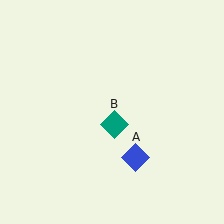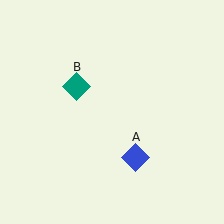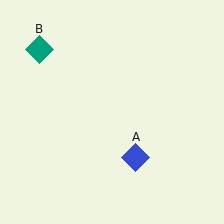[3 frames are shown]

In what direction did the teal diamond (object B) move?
The teal diamond (object B) moved up and to the left.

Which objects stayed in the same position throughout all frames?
Blue diamond (object A) remained stationary.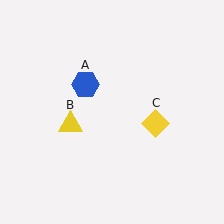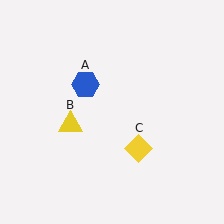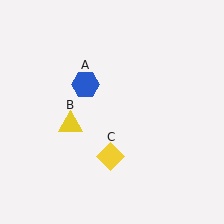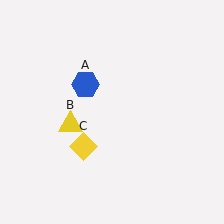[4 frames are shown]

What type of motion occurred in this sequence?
The yellow diamond (object C) rotated clockwise around the center of the scene.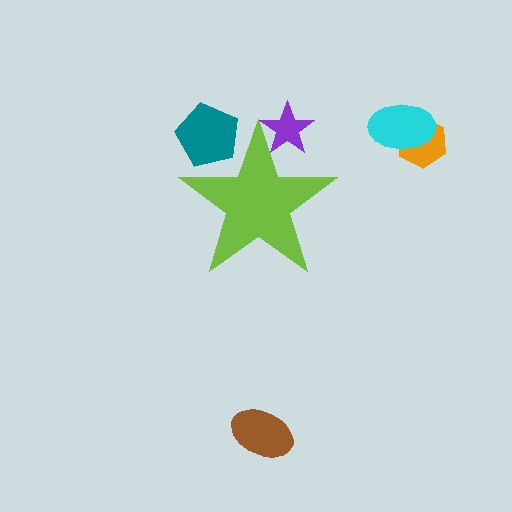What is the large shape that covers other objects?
A lime star.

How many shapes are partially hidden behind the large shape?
2 shapes are partially hidden.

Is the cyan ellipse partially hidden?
No, the cyan ellipse is fully visible.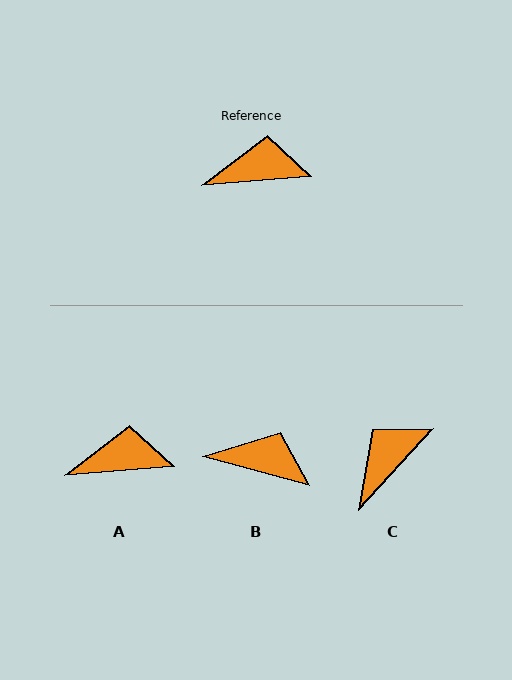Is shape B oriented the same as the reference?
No, it is off by about 20 degrees.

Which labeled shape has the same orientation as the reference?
A.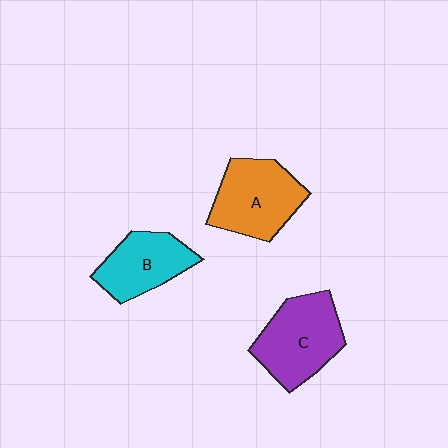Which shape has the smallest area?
Shape B (cyan).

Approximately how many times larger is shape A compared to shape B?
Approximately 1.2 times.